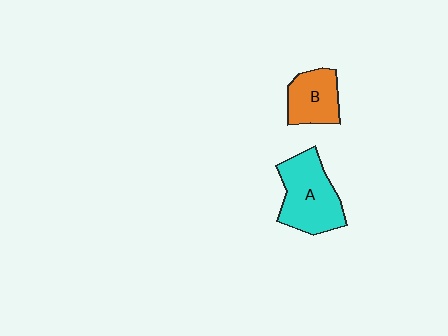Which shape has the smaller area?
Shape B (orange).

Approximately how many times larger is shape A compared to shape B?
Approximately 1.5 times.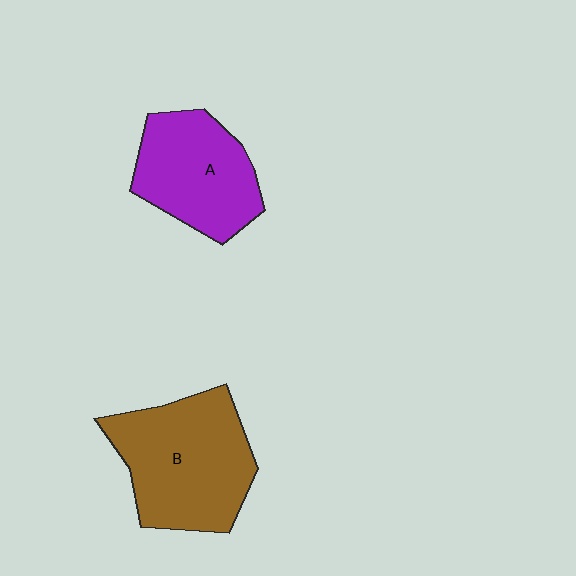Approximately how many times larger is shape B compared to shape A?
Approximately 1.3 times.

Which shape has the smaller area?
Shape A (purple).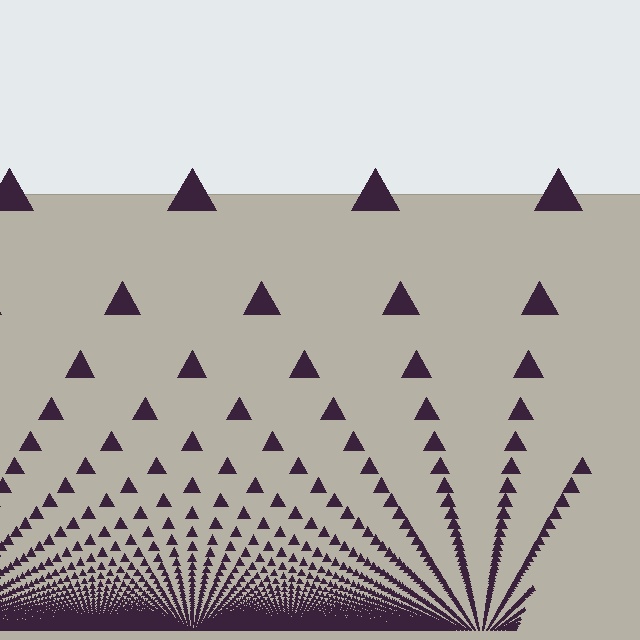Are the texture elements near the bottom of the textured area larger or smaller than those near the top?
Smaller. The gradient is inverted — elements near the bottom are smaller and denser.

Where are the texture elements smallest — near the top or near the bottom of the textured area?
Near the bottom.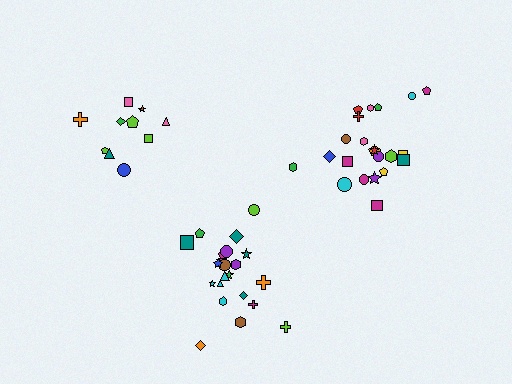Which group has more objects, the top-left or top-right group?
The top-right group.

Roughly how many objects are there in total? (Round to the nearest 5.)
Roughly 55 objects in total.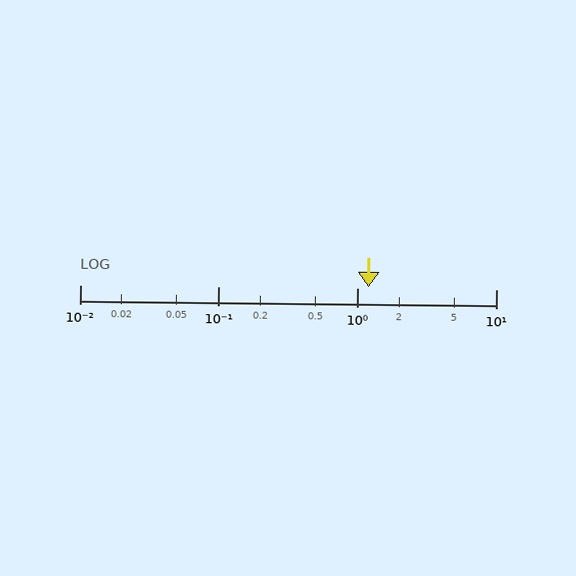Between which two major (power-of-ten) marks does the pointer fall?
The pointer is between 1 and 10.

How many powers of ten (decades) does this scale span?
The scale spans 3 decades, from 0.01 to 10.